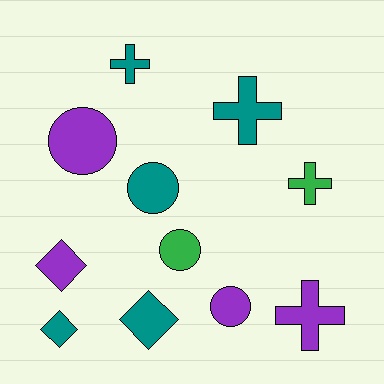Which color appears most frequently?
Teal, with 5 objects.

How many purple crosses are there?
There is 1 purple cross.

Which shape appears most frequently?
Cross, with 4 objects.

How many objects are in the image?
There are 11 objects.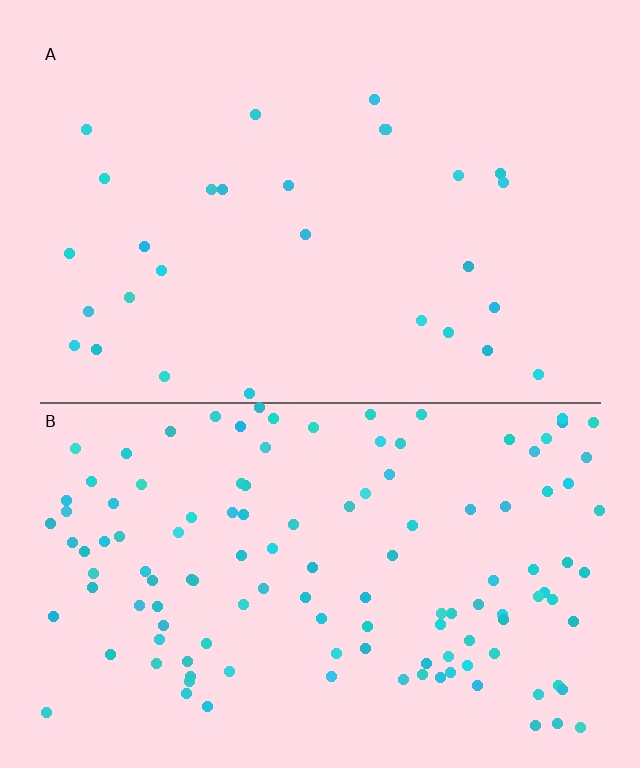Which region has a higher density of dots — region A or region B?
B (the bottom).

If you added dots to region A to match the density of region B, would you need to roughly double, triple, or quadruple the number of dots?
Approximately quadruple.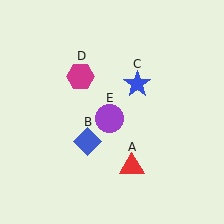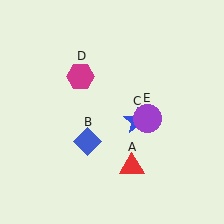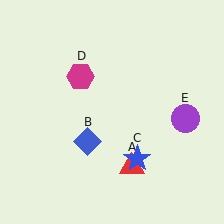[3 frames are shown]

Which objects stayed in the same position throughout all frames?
Red triangle (object A) and blue diamond (object B) and magenta hexagon (object D) remained stationary.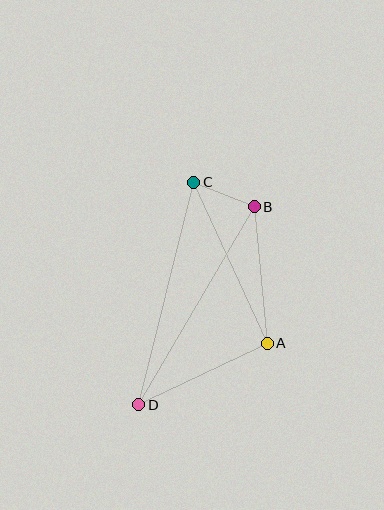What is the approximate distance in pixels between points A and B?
The distance between A and B is approximately 137 pixels.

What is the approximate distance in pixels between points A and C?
The distance between A and C is approximately 177 pixels.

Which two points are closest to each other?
Points B and C are closest to each other.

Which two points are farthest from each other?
Points B and D are farthest from each other.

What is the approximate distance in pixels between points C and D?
The distance between C and D is approximately 229 pixels.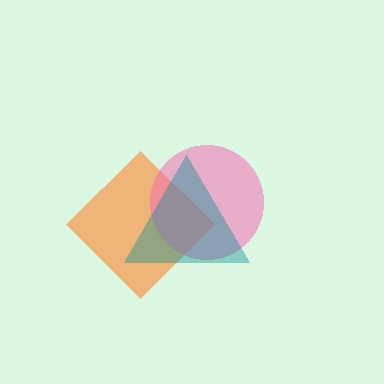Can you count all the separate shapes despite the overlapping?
Yes, there are 3 separate shapes.